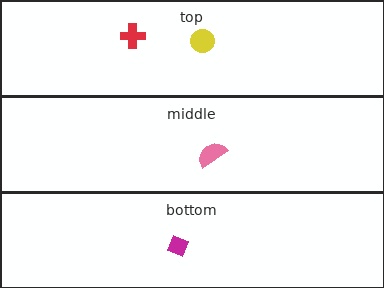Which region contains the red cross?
The top region.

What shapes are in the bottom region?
The magenta diamond.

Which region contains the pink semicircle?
The middle region.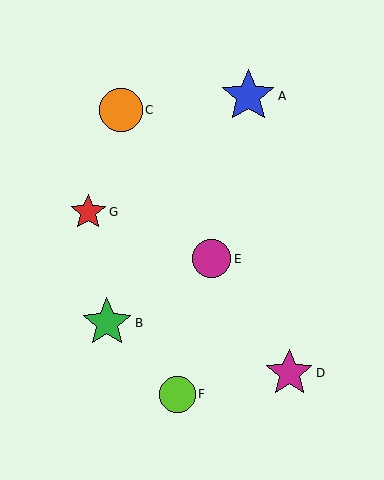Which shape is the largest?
The blue star (labeled A) is the largest.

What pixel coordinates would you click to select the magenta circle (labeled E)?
Click at (212, 259) to select the magenta circle E.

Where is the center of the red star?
The center of the red star is at (88, 212).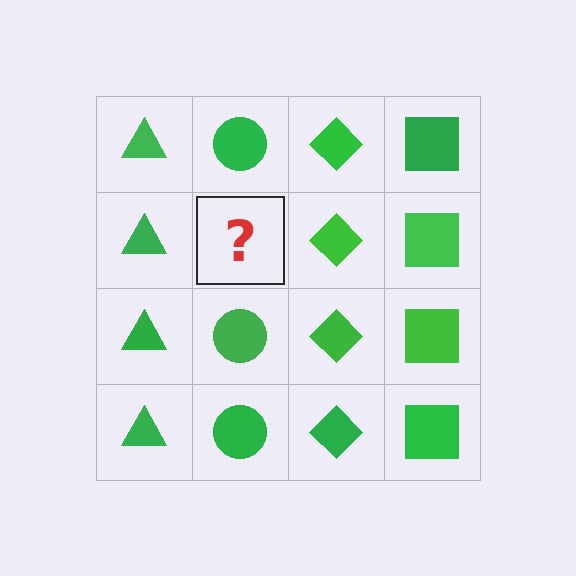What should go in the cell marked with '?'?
The missing cell should contain a green circle.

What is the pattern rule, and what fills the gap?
The rule is that each column has a consistent shape. The gap should be filled with a green circle.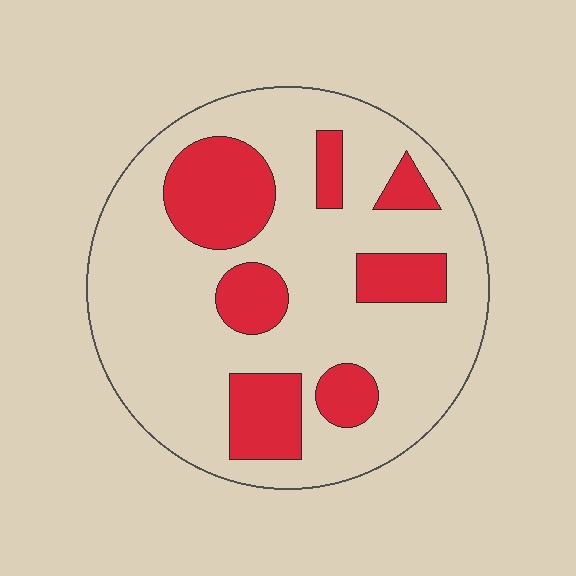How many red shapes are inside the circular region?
7.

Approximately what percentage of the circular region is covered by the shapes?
Approximately 25%.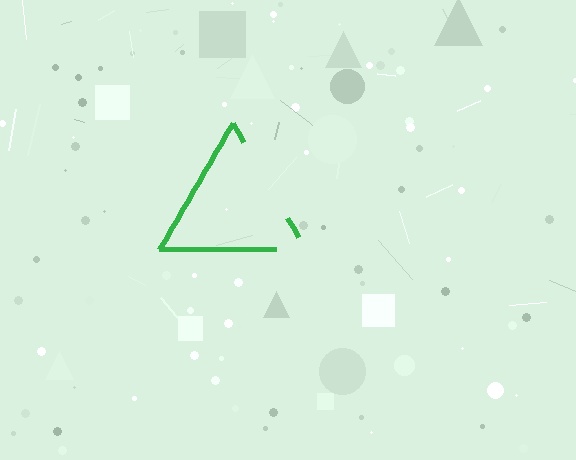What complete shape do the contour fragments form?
The contour fragments form a triangle.